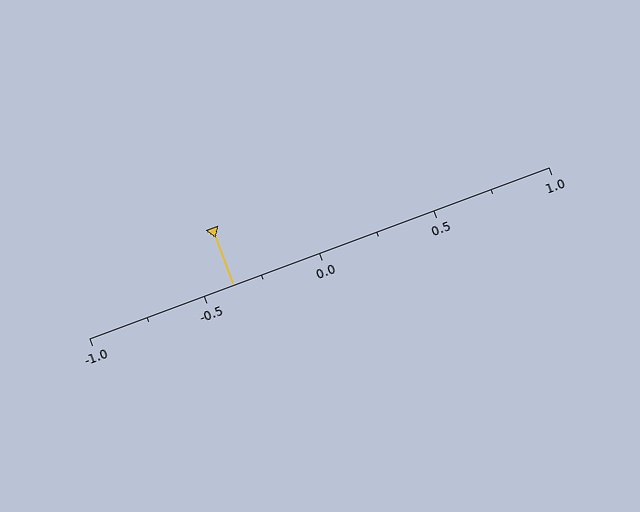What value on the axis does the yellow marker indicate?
The marker indicates approximately -0.38.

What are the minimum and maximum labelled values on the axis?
The axis runs from -1.0 to 1.0.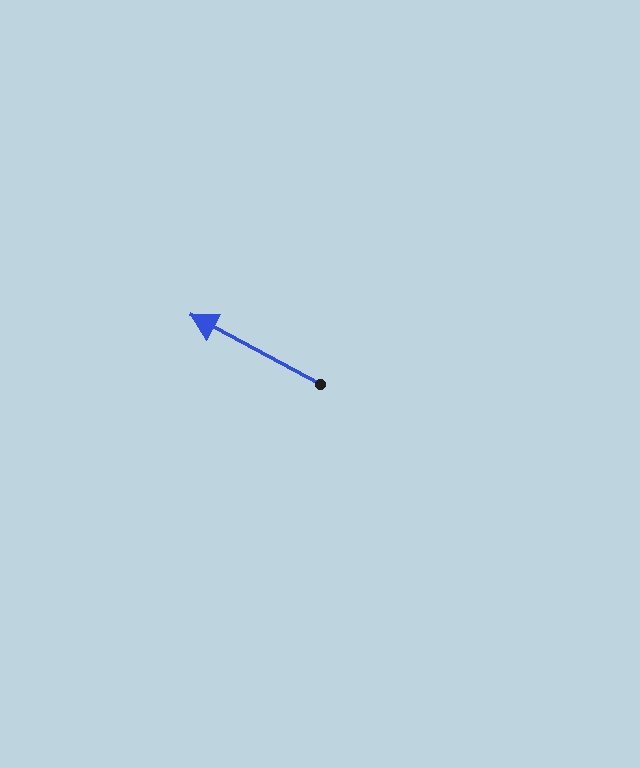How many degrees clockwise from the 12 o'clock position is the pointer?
Approximately 298 degrees.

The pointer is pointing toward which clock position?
Roughly 10 o'clock.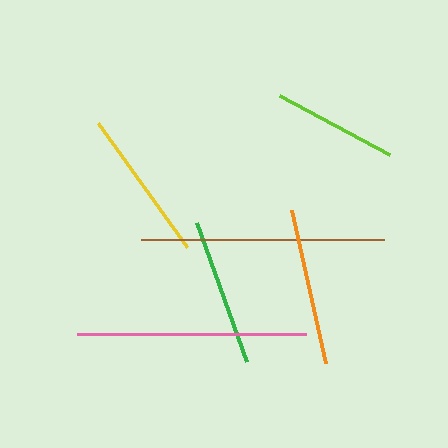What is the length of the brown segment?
The brown segment is approximately 243 pixels long.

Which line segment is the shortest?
The lime line is the shortest at approximately 125 pixels.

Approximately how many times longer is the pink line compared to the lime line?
The pink line is approximately 1.8 times the length of the lime line.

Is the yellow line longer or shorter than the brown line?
The brown line is longer than the yellow line.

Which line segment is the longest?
The brown line is the longest at approximately 243 pixels.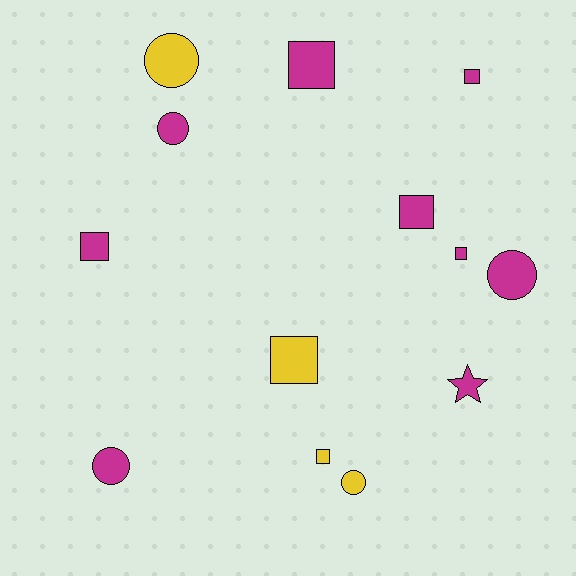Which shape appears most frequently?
Square, with 7 objects.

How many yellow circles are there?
There are 2 yellow circles.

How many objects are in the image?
There are 13 objects.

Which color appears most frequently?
Magenta, with 9 objects.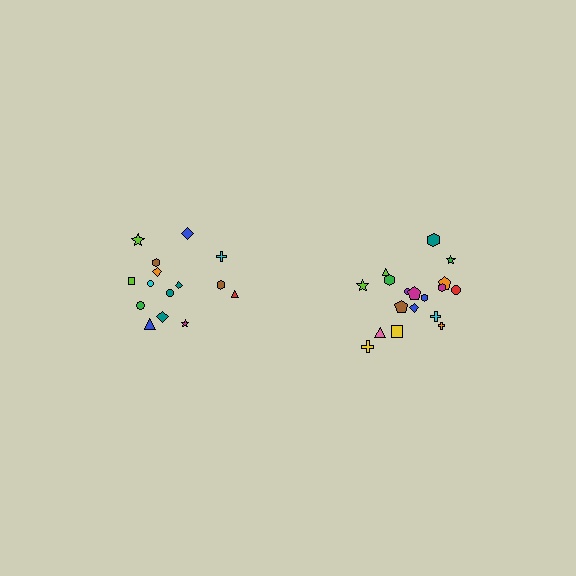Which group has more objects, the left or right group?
The right group.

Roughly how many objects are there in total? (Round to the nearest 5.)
Roughly 35 objects in total.